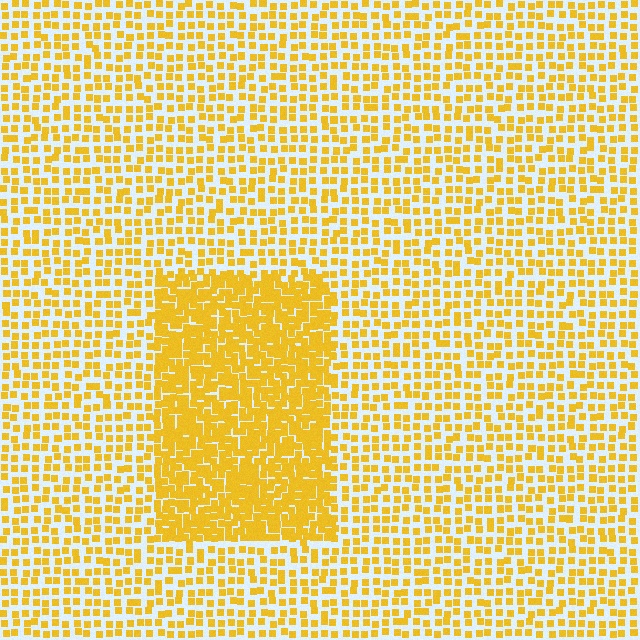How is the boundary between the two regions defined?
The boundary is defined by a change in element density (approximately 2.1x ratio). All elements are the same color, size, and shape.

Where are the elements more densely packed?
The elements are more densely packed inside the rectangle boundary.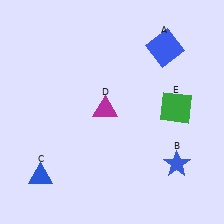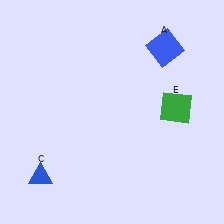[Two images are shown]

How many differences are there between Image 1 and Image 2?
There are 2 differences between the two images.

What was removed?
The blue star (B), the magenta triangle (D) were removed in Image 2.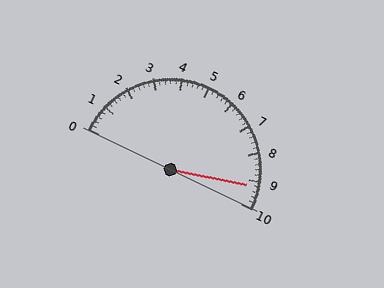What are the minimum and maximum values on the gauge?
The gauge ranges from 0 to 10.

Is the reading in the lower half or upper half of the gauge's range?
The reading is in the upper half of the range (0 to 10).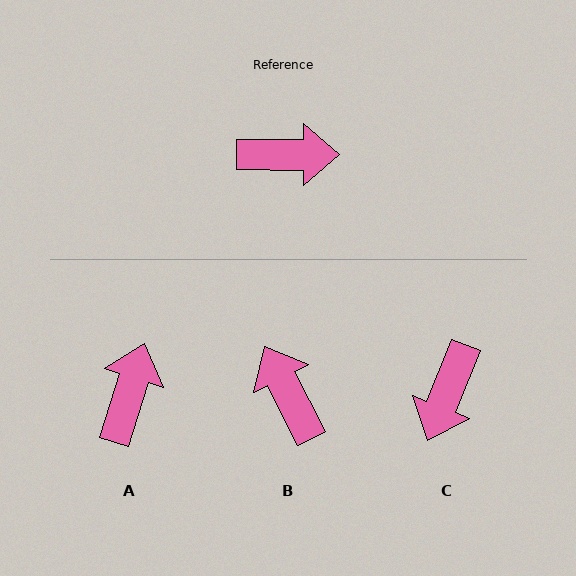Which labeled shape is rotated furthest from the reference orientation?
B, about 117 degrees away.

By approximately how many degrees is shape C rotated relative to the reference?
Approximately 112 degrees clockwise.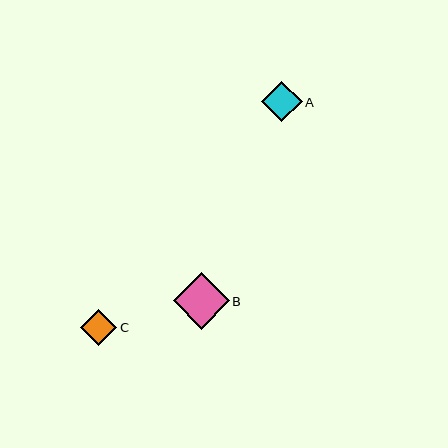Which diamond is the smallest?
Diamond C is the smallest with a size of approximately 36 pixels.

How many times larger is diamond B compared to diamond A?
Diamond B is approximately 1.4 times the size of diamond A.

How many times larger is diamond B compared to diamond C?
Diamond B is approximately 1.5 times the size of diamond C.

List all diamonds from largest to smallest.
From largest to smallest: B, A, C.